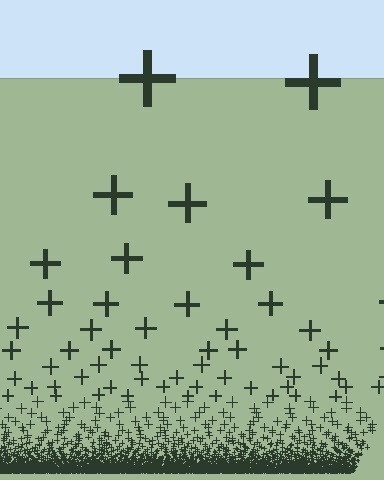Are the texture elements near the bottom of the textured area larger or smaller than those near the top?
Smaller. The gradient is inverted — elements near the bottom are smaller and denser.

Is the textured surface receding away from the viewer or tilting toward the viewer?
The surface appears to tilt toward the viewer. Texture elements get larger and sparser toward the top.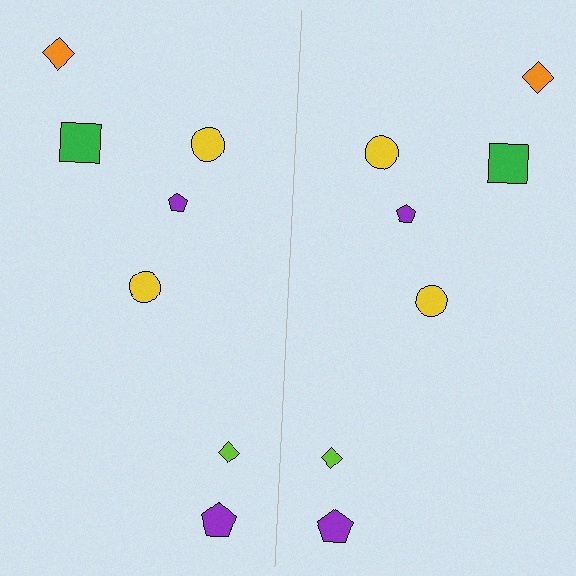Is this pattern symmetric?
Yes, this pattern has bilateral (reflection) symmetry.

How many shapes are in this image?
There are 14 shapes in this image.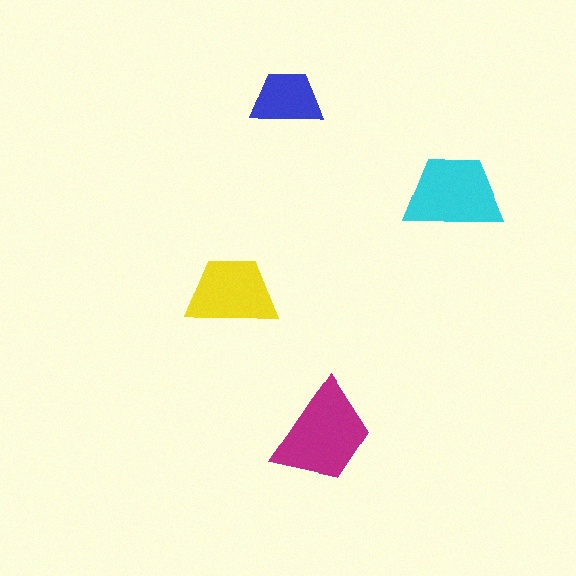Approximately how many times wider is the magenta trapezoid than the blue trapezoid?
About 1.5 times wider.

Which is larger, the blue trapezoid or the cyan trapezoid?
The cyan one.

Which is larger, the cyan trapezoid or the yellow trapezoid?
The cyan one.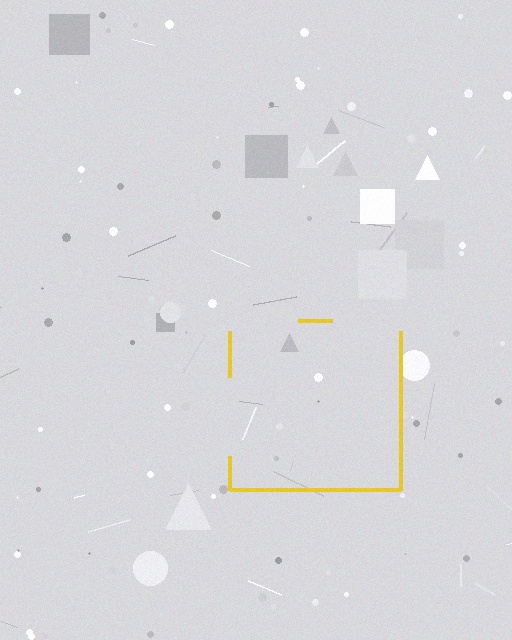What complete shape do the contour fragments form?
The contour fragments form a square.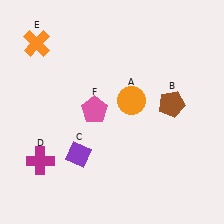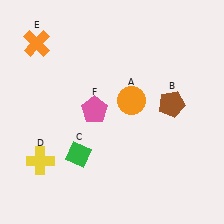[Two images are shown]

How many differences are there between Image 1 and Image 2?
There are 2 differences between the two images.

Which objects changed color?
C changed from purple to green. D changed from magenta to yellow.